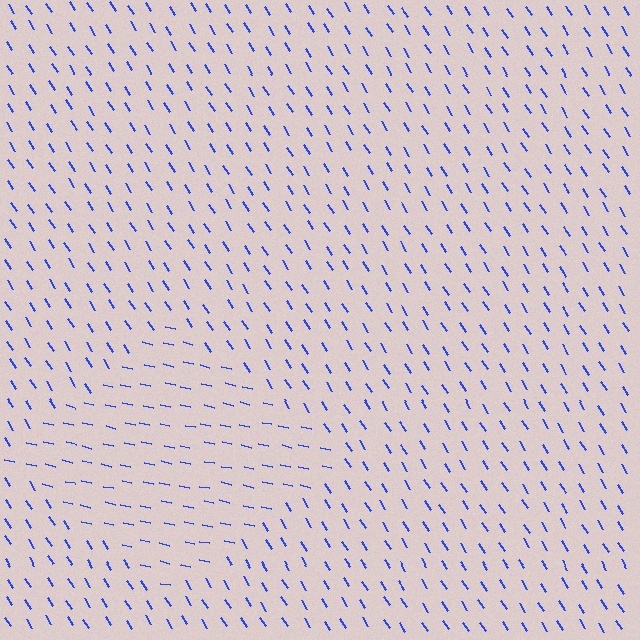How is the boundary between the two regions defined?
The boundary is defined purely by a change in line orientation (approximately 45 degrees difference). All lines are the same color and thickness.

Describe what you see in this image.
The image is filled with small blue line segments. A diamond region in the image has lines oriented differently from the surrounding lines, creating a visible texture boundary.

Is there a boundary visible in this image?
Yes, there is a texture boundary formed by a change in line orientation.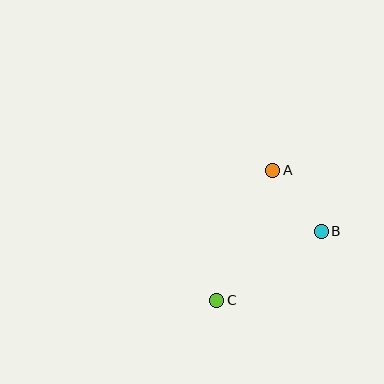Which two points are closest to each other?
Points A and B are closest to each other.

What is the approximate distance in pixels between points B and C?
The distance between B and C is approximately 125 pixels.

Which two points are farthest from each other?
Points A and C are farthest from each other.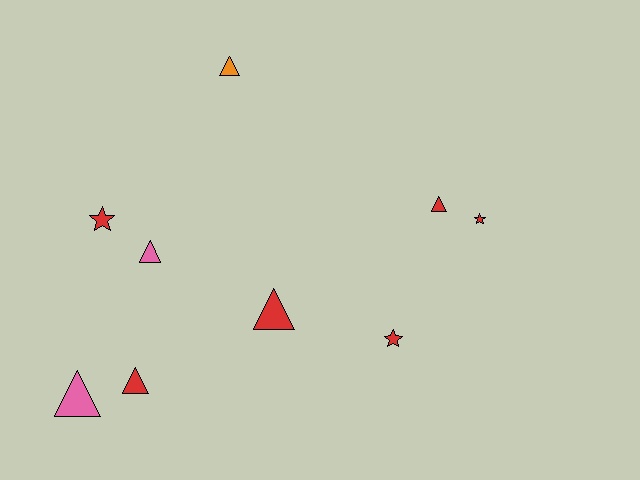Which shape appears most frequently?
Triangle, with 6 objects.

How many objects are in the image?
There are 9 objects.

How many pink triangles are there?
There are 2 pink triangles.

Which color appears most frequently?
Red, with 6 objects.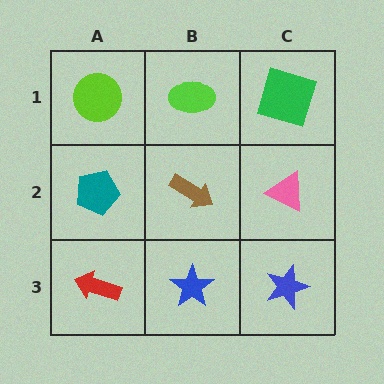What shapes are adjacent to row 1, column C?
A pink triangle (row 2, column C), a lime ellipse (row 1, column B).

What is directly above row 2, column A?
A lime circle.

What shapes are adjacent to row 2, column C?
A green square (row 1, column C), a blue star (row 3, column C), a brown arrow (row 2, column B).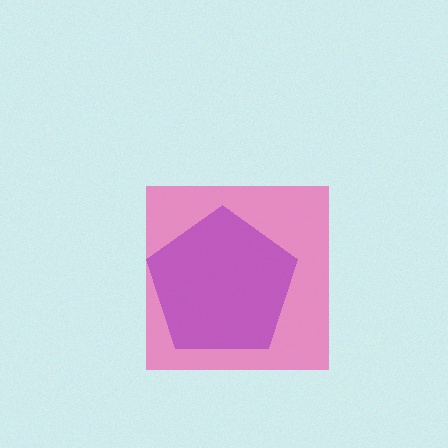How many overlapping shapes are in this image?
There are 2 overlapping shapes in the image.